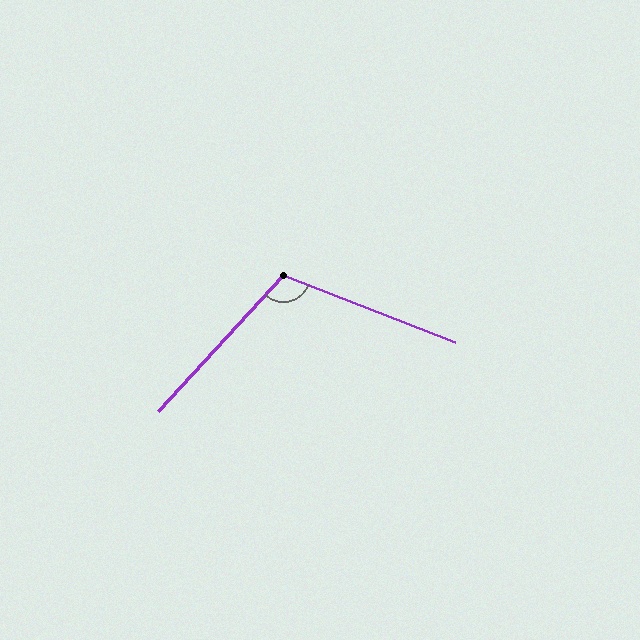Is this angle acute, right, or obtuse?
It is obtuse.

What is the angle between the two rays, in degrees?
Approximately 111 degrees.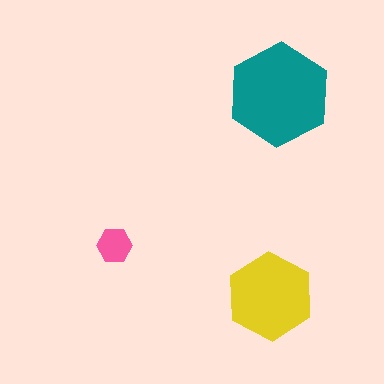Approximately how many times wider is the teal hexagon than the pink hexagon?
About 3 times wider.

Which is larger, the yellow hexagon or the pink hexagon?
The yellow one.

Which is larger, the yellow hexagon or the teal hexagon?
The teal one.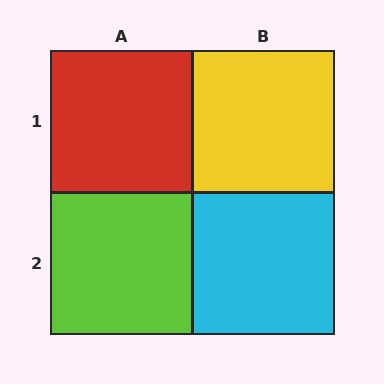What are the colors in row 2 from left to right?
Lime, cyan.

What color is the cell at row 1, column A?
Red.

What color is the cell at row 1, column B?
Yellow.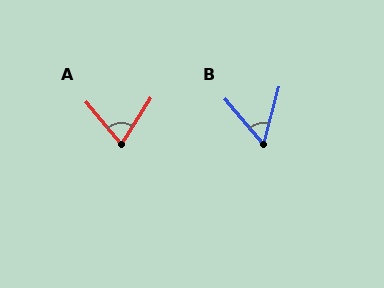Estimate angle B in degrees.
Approximately 56 degrees.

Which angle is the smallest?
B, at approximately 56 degrees.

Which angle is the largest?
A, at approximately 73 degrees.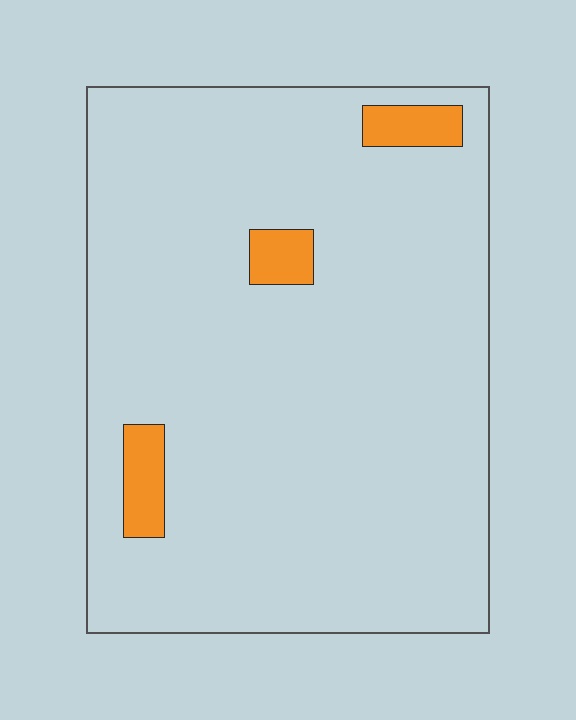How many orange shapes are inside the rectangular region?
3.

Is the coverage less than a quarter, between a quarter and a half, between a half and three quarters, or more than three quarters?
Less than a quarter.